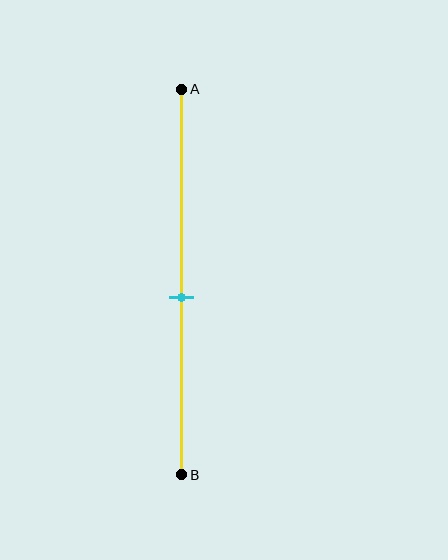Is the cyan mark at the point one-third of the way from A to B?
No, the mark is at about 55% from A, not at the 33% one-third point.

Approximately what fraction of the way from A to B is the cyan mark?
The cyan mark is approximately 55% of the way from A to B.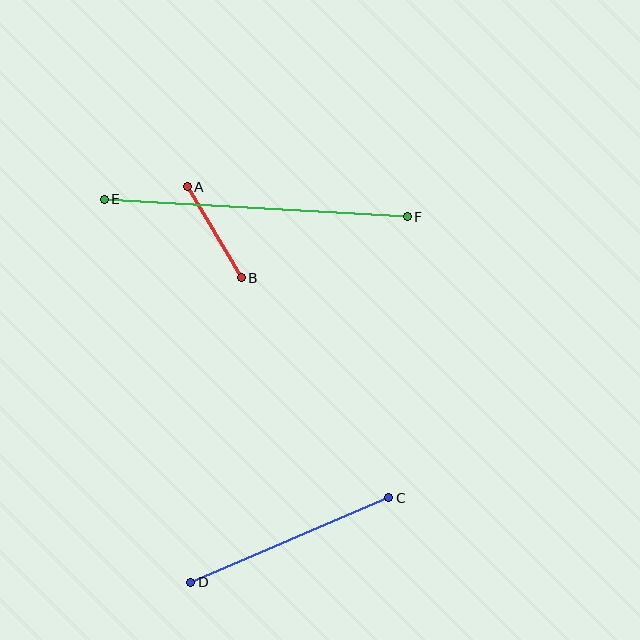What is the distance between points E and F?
The distance is approximately 303 pixels.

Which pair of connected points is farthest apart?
Points E and F are farthest apart.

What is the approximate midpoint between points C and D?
The midpoint is at approximately (290, 540) pixels.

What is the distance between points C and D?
The distance is approximately 215 pixels.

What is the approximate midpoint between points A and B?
The midpoint is at approximately (214, 232) pixels.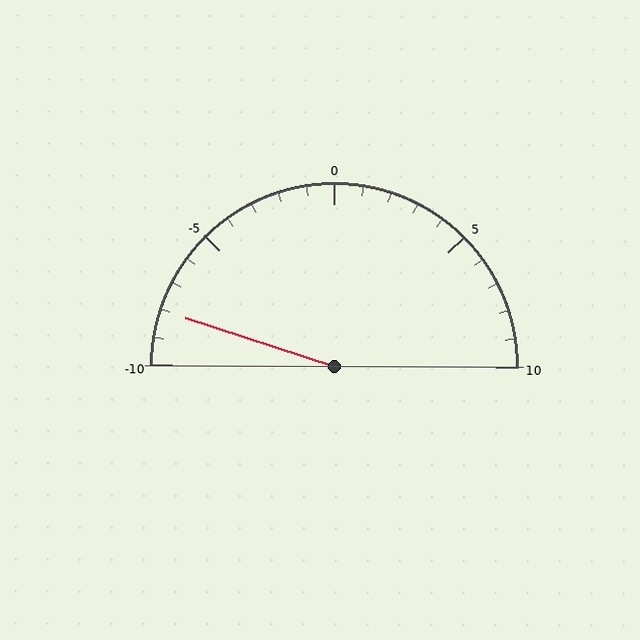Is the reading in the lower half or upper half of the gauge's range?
The reading is in the lower half of the range (-10 to 10).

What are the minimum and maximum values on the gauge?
The gauge ranges from -10 to 10.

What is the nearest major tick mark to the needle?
The nearest major tick mark is -10.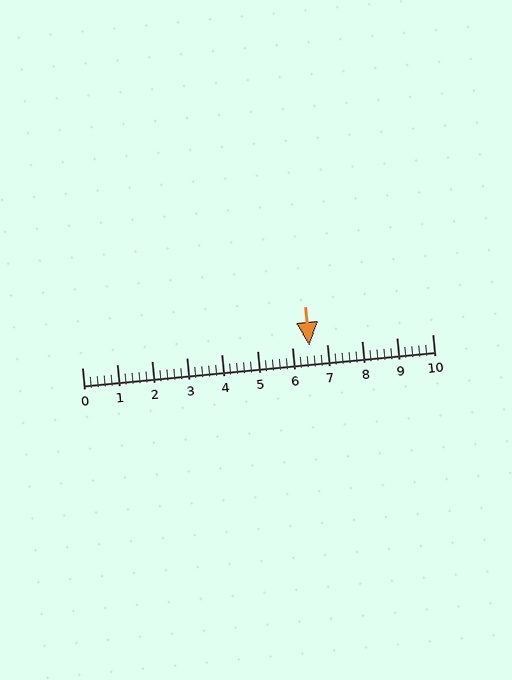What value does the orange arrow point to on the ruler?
The orange arrow points to approximately 6.5.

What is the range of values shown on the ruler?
The ruler shows values from 0 to 10.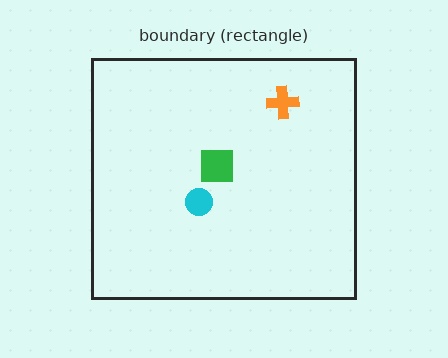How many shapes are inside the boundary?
3 inside, 0 outside.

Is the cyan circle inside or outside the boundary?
Inside.